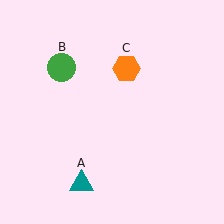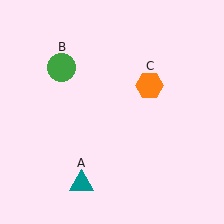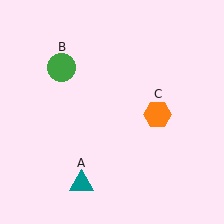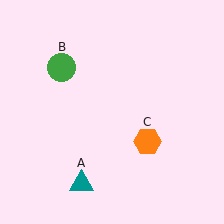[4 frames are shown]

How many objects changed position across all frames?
1 object changed position: orange hexagon (object C).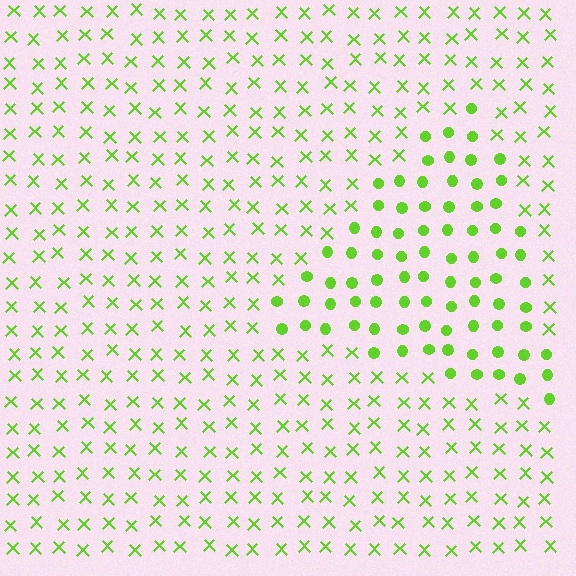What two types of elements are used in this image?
The image uses circles inside the triangle region and X marks outside it.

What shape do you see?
I see a triangle.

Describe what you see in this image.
The image is filled with small lime elements arranged in a uniform grid. A triangle-shaped region contains circles, while the surrounding area contains X marks. The boundary is defined purely by the change in element shape.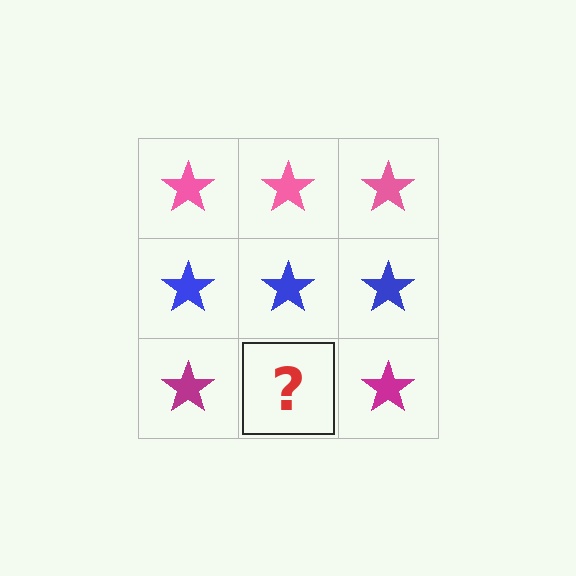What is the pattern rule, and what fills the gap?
The rule is that each row has a consistent color. The gap should be filled with a magenta star.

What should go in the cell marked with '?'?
The missing cell should contain a magenta star.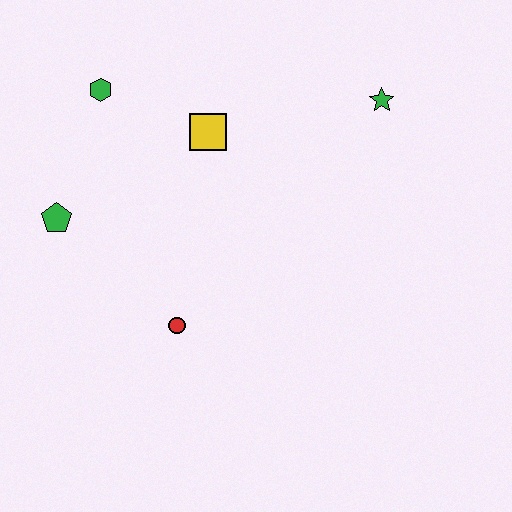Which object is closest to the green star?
The yellow square is closest to the green star.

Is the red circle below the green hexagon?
Yes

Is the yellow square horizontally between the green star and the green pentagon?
Yes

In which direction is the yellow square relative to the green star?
The yellow square is to the left of the green star.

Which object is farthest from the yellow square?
The red circle is farthest from the yellow square.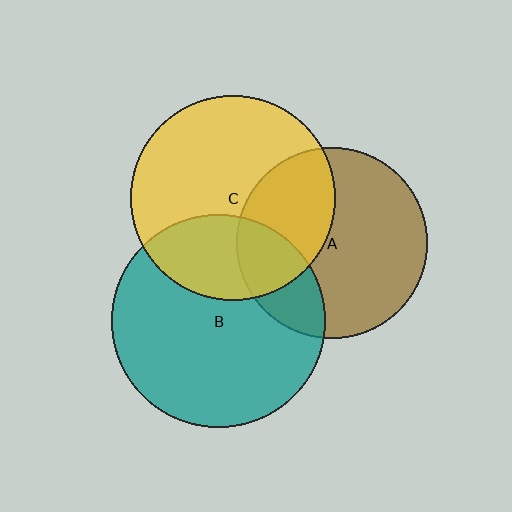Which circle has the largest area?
Circle B (teal).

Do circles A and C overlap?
Yes.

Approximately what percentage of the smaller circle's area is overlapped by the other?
Approximately 35%.